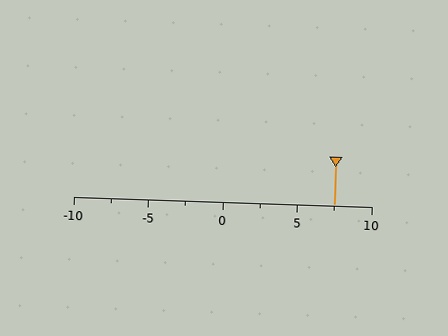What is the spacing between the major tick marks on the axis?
The major ticks are spaced 5 apart.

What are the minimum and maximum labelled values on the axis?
The axis runs from -10 to 10.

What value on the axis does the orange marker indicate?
The marker indicates approximately 7.5.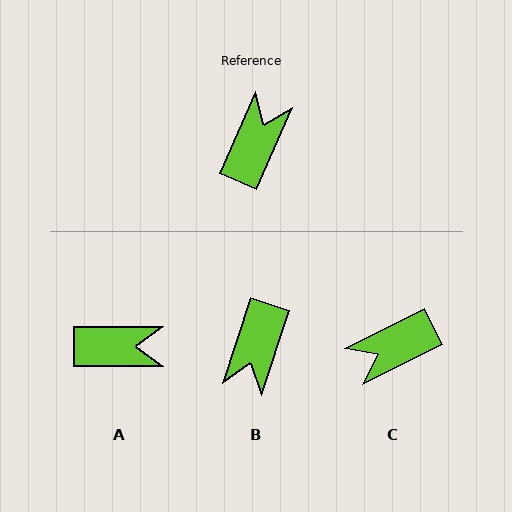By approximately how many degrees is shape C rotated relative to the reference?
Approximately 140 degrees counter-clockwise.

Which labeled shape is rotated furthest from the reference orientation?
B, about 175 degrees away.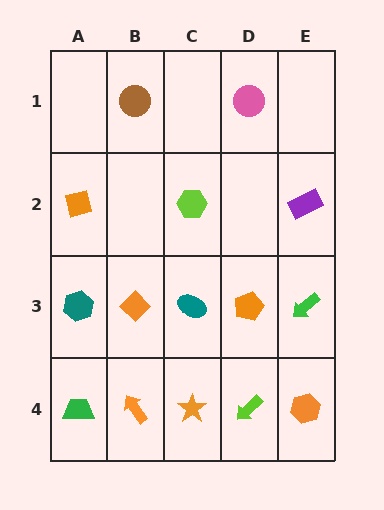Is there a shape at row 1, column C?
No, that cell is empty.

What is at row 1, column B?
A brown circle.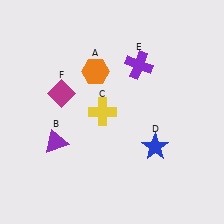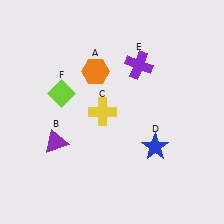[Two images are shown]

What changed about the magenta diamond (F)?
In Image 1, F is magenta. In Image 2, it changed to lime.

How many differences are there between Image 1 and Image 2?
There is 1 difference between the two images.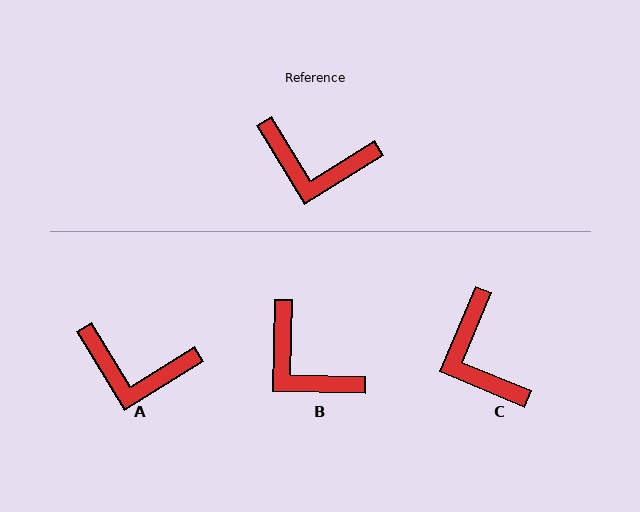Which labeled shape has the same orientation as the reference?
A.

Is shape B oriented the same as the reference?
No, it is off by about 33 degrees.